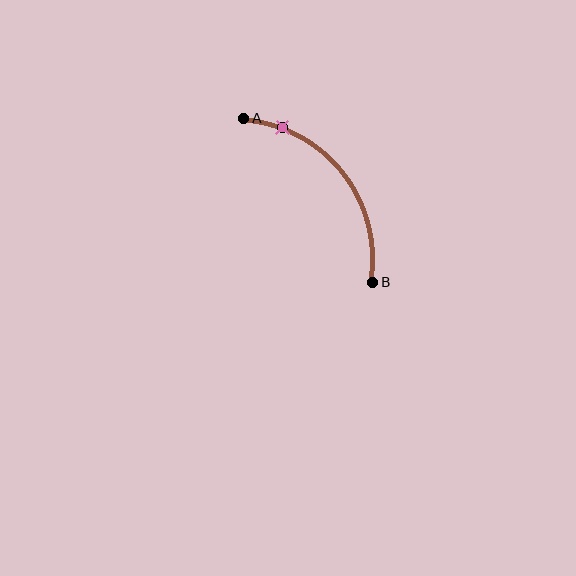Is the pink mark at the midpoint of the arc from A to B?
No. The pink mark lies on the arc but is closer to endpoint A. The arc midpoint would be at the point on the curve equidistant along the arc from both A and B.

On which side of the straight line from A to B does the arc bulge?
The arc bulges above and to the right of the straight line connecting A and B.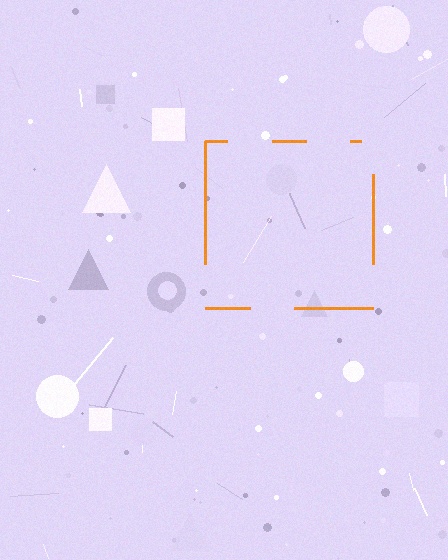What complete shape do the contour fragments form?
The contour fragments form a square.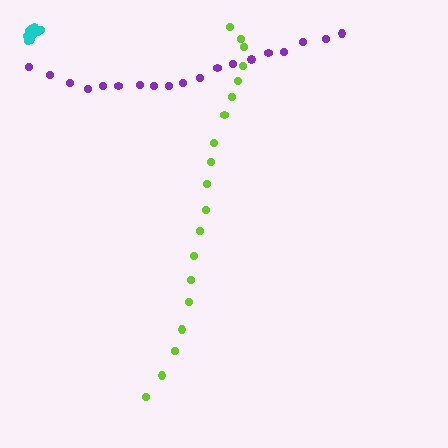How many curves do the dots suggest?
There are 3 distinct paths.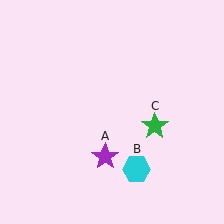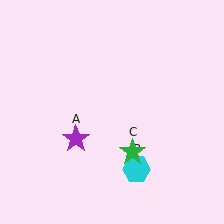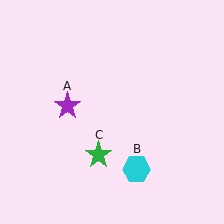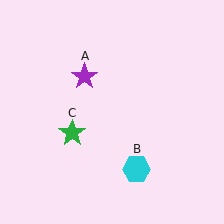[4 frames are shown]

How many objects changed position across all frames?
2 objects changed position: purple star (object A), green star (object C).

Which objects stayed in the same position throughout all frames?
Cyan hexagon (object B) remained stationary.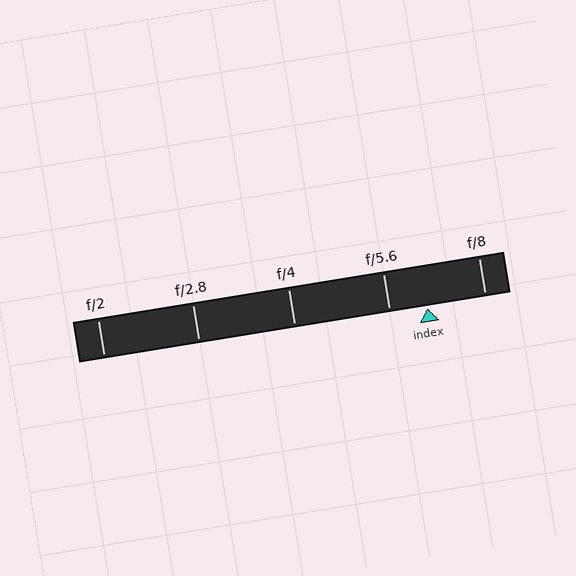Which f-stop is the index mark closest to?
The index mark is closest to f/5.6.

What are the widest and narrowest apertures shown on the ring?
The widest aperture shown is f/2 and the narrowest is f/8.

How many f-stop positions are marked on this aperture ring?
There are 5 f-stop positions marked.